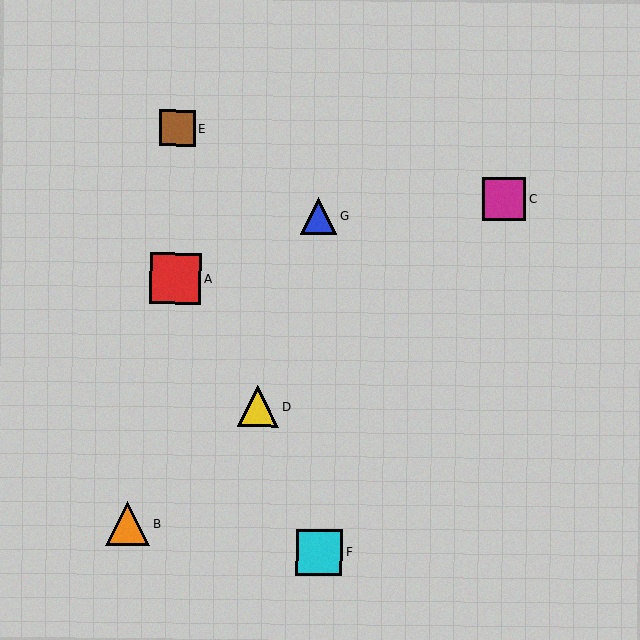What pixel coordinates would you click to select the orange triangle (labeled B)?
Click at (127, 524) to select the orange triangle B.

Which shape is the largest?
The red square (labeled A) is the largest.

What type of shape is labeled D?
Shape D is a yellow triangle.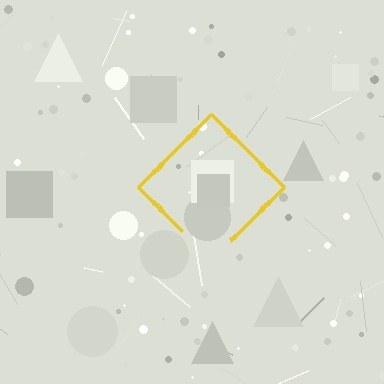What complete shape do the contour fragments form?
The contour fragments form a diamond.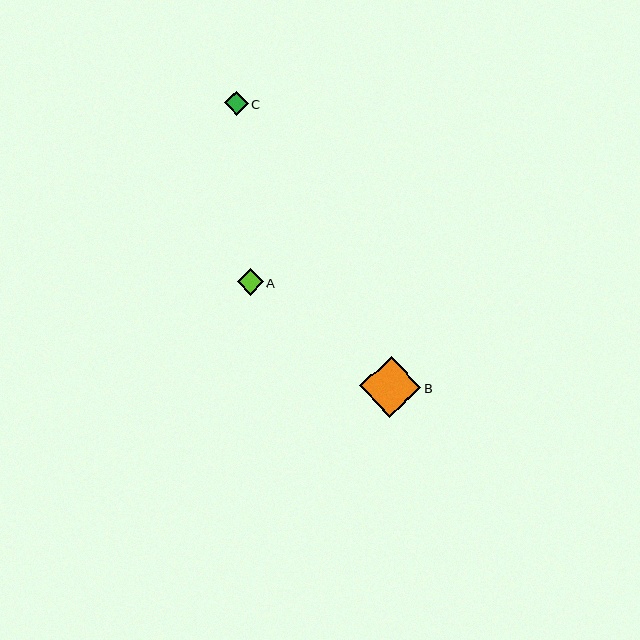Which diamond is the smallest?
Diamond C is the smallest with a size of approximately 24 pixels.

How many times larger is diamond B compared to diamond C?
Diamond B is approximately 2.6 times the size of diamond C.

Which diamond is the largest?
Diamond B is the largest with a size of approximately 61 pixels.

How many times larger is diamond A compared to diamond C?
Diamond A is approximately 1.1 times the size of diamond C.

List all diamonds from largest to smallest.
From largest to smallest: B, A, C.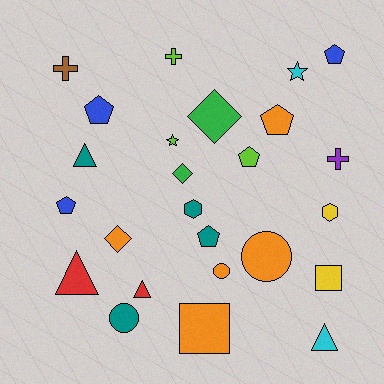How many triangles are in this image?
There are 4 triangles.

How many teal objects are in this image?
There are 4 teal objects.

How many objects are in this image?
There are 25 objects.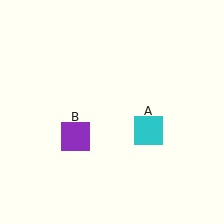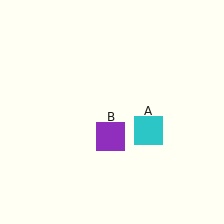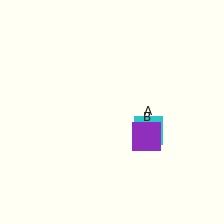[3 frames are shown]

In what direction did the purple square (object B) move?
The purple square (object B) moved right.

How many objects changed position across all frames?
1 object changed position: purple square (object B).